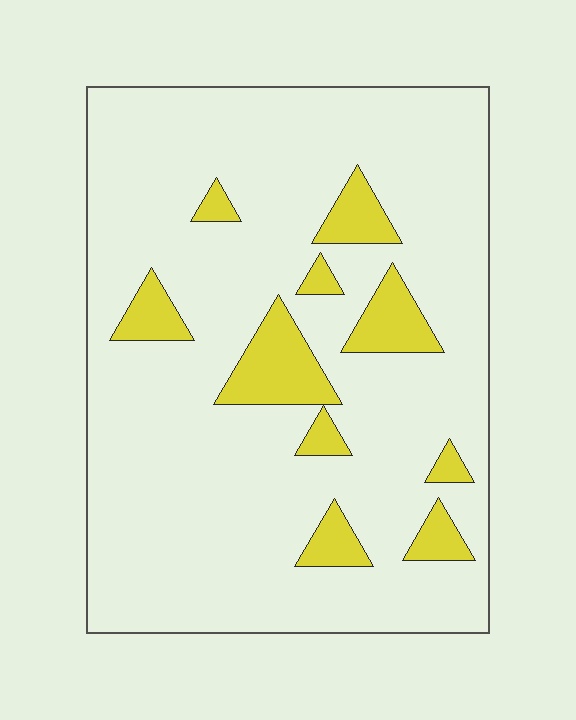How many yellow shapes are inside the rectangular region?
10.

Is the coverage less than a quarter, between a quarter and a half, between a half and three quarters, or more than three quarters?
Less than a quarter.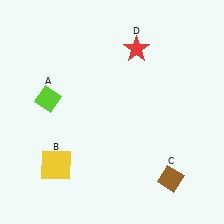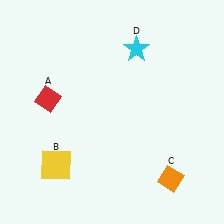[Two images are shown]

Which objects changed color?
A changed from lime to red. C changed from brown to orange. D changed from red to cyan.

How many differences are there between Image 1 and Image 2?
There are 3 differences between the two images.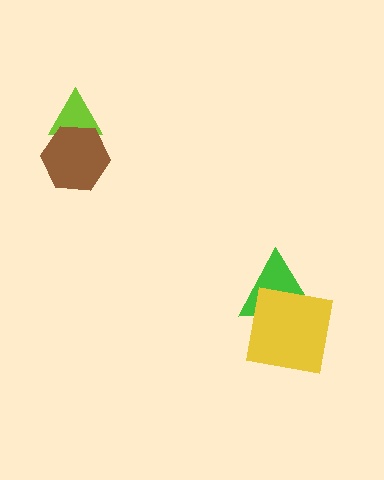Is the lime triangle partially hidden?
Yes, it is partially covered by another shape.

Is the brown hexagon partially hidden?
No, no other shape covers it.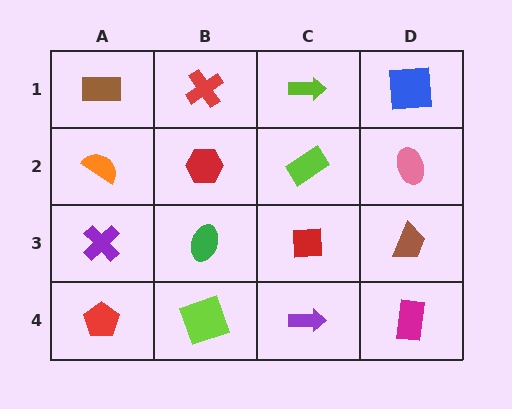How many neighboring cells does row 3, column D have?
3.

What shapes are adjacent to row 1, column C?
A lime rectangle (row 2, column C), a red cross (row 1, column B), a blue square (row 1, column D).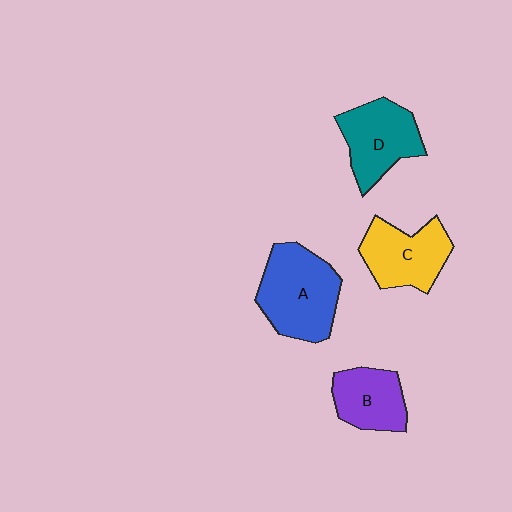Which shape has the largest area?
Shape A (blue).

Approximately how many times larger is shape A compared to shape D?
Approximately 1.3 times.